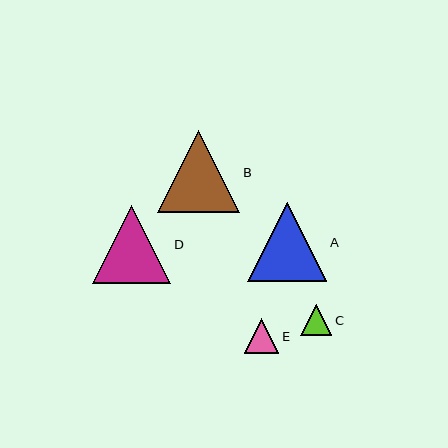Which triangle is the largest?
Triangle B is the largest with a size of approximately 82 pixels.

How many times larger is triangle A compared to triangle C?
Triangle A is approximately 2.6 times the size of triangle C.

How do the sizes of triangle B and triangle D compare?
Triangle B and triangle D are approximately the same size.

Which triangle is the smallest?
Triangle C is the smallest with a size of approximately 31 pixels.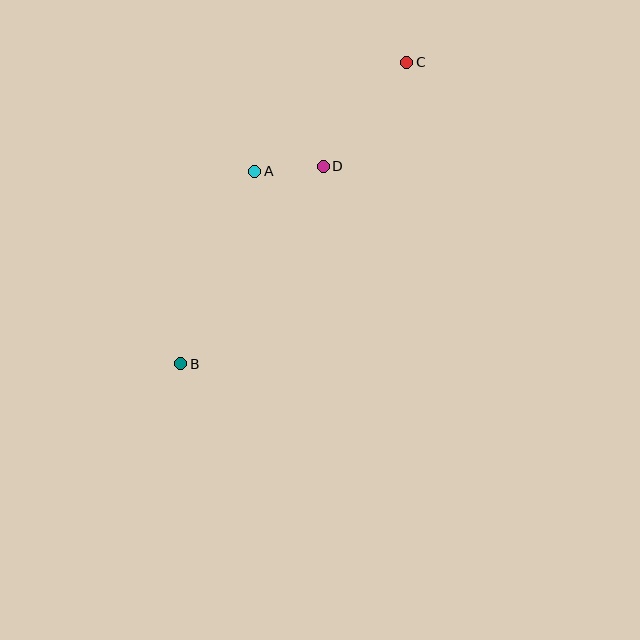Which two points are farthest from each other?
Points B and C are farthest from each other.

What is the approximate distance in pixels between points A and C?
The distance between A and C is approximately 187 pixels.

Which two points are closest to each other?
Points A and D are closest to each other.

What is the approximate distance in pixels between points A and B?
The distance between A and B is approximately 206 pixels.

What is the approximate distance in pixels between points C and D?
The distance between C and D is approximately 133 pixels.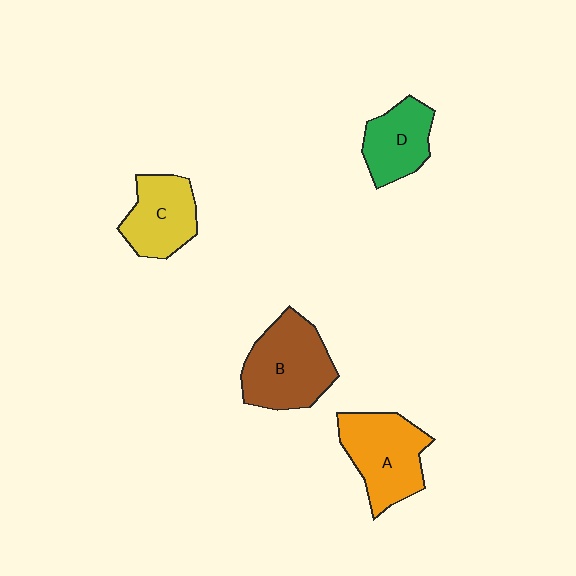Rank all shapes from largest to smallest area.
From largest to smallest: B (brown), A (orange), C (yellow), D (green).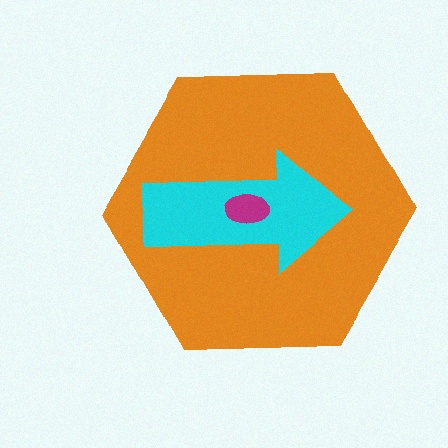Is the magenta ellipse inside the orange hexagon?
Yes.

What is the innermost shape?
The magenta ellipse.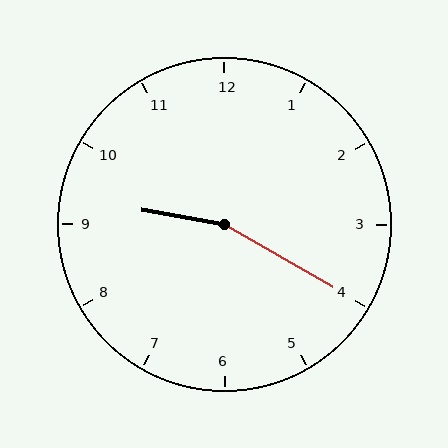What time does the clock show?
9:20.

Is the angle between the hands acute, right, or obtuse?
It is obtuse.